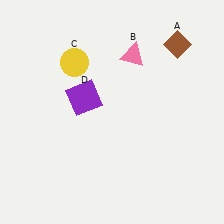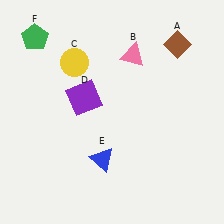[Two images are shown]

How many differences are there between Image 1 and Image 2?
There are 2 differences between the two images.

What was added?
A blue triangle (E), a green pentagon (F) were added in Image 2.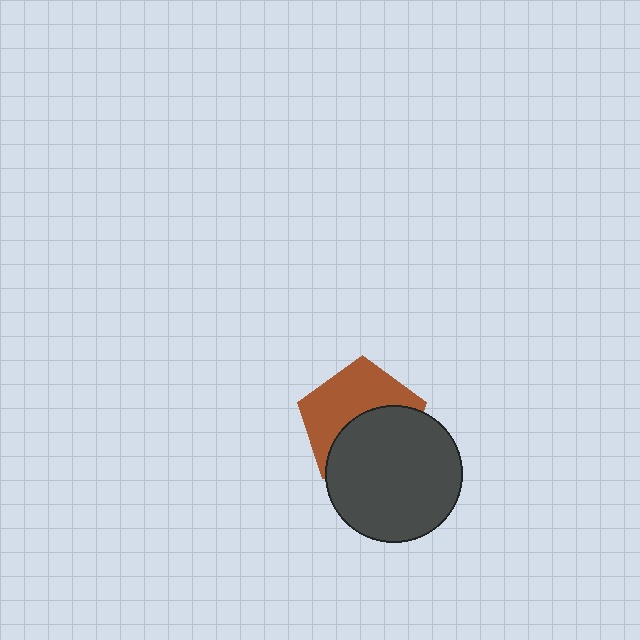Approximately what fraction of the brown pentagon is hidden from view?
Roughly 50% of the brown pentagon is hidden behind the dark gray circle.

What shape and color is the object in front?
The object in front is a dark gray circle.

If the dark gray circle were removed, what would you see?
You would see the complete brown pentagon.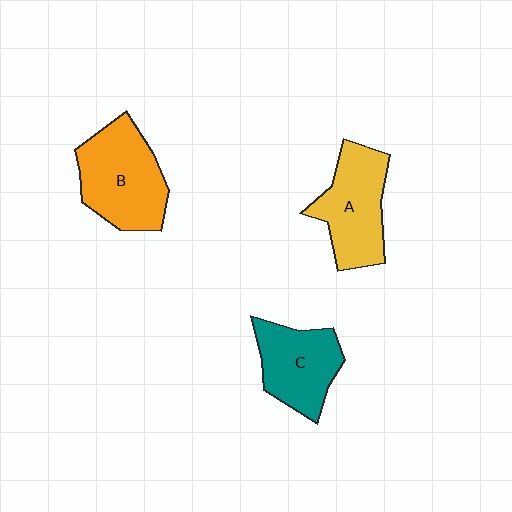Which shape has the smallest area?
Shape C (teal).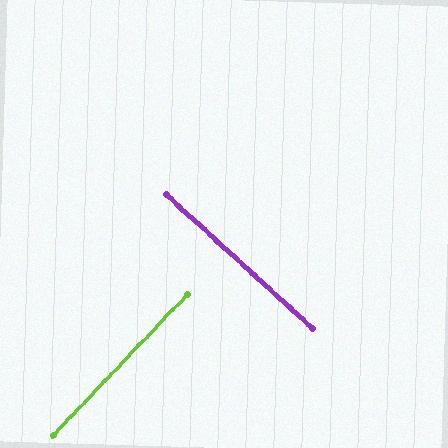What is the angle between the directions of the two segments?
Approximately 89 degrees.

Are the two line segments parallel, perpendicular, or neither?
Perpendicular — they meet at approximately 89°.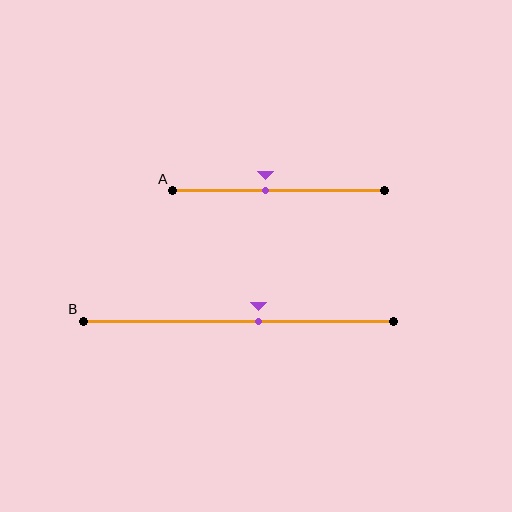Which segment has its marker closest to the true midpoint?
Segment A has its marker closest to the true midpoint.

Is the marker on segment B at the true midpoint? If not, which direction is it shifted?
No, the marker on segment B is shifted to the right by about 6% of the segment length.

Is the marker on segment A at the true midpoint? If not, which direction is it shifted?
No, the marker on segment A is shifted to the left by about 6% of the segment length.